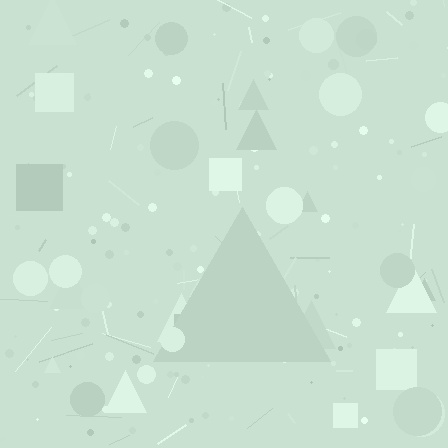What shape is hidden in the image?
A triangle is hidden in the image.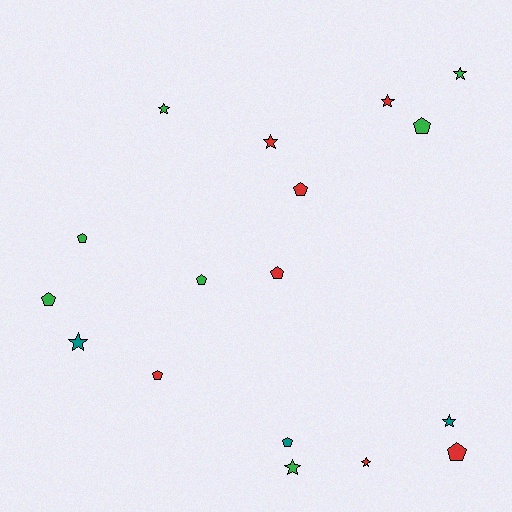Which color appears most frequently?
Red, with 7 objects.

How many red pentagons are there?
There are 4 red pentagons.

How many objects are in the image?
There are 17 objects.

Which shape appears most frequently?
Pentagon, with 9 objects.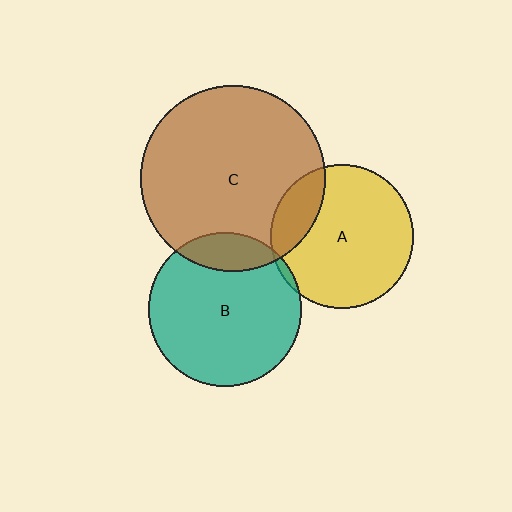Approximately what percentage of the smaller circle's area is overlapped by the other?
Approximately 5%.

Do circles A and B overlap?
Yes.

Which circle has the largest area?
Circle C (brown).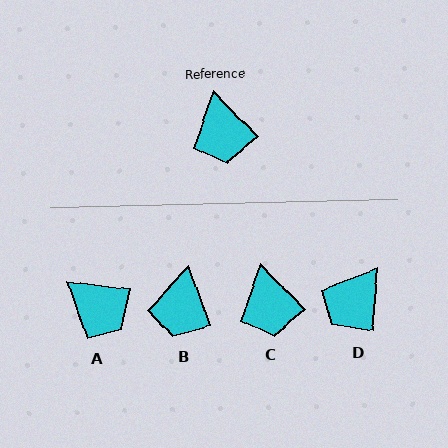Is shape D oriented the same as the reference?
No, it is off by about 49 degrees.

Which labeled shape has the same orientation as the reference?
C.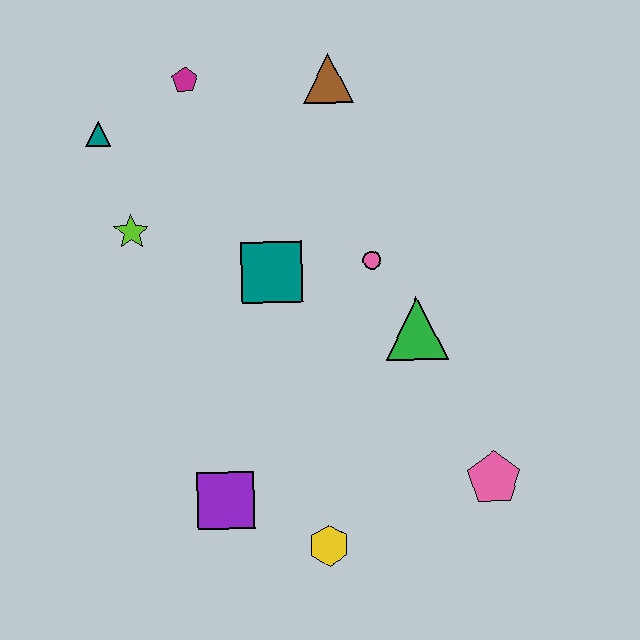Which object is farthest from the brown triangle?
The yellow hexagon is farthest from the brown triangle.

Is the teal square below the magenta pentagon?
Yes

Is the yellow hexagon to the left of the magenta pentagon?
No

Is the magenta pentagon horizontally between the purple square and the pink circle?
No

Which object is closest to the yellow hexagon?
The purple square is closest to the yellow hexagon.